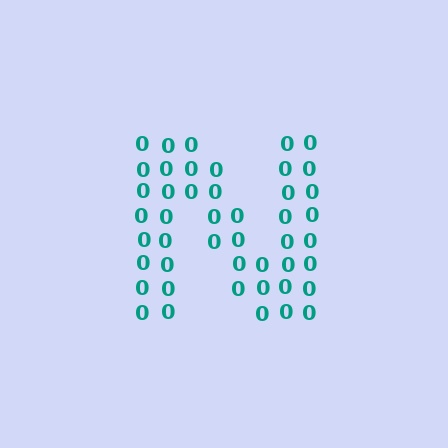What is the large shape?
The large shape is the letter N.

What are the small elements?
The small elements are digit 0's.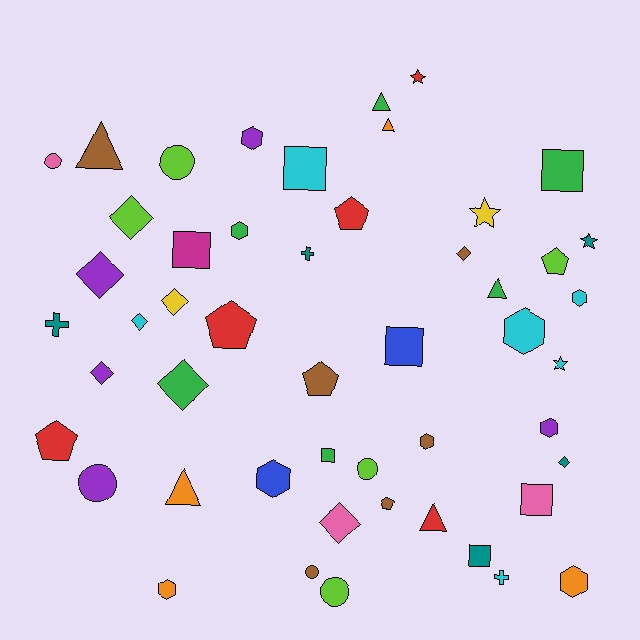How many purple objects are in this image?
There are 5 purple objects.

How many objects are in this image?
There are 50 objects.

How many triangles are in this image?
There are 6 triangles.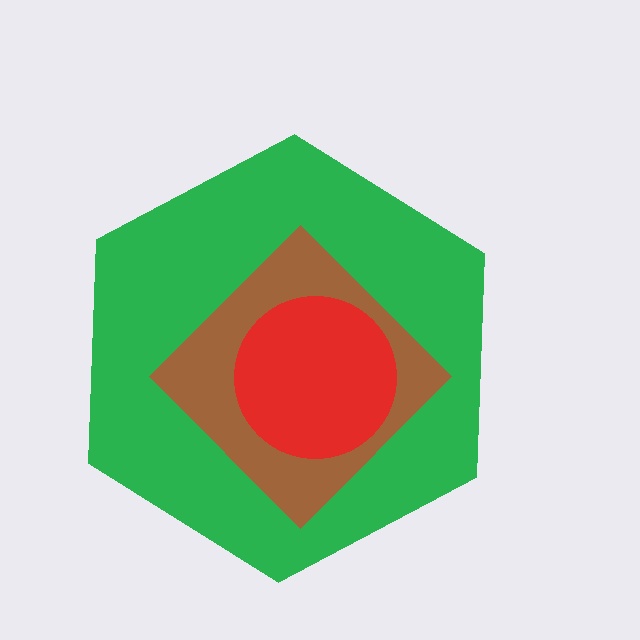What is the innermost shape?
The red circle.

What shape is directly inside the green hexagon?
The brown diamond.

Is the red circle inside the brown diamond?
Yes.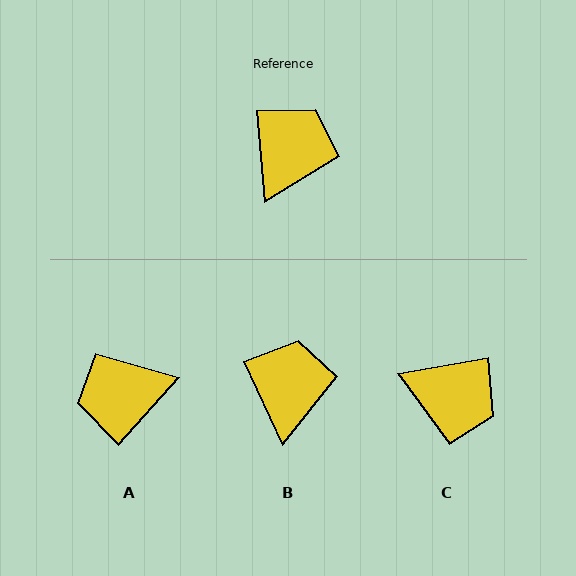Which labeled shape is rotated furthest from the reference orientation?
A, about 133 degrees away.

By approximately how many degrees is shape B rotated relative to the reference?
Approximately 20 degrees counter-clockwise.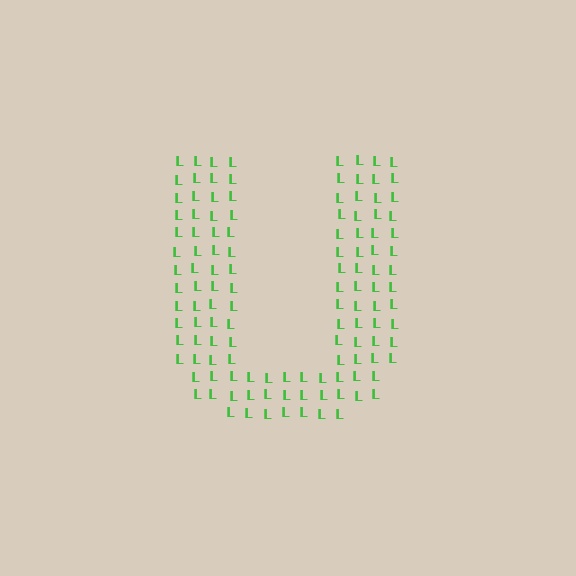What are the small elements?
The small elements are letter L's.